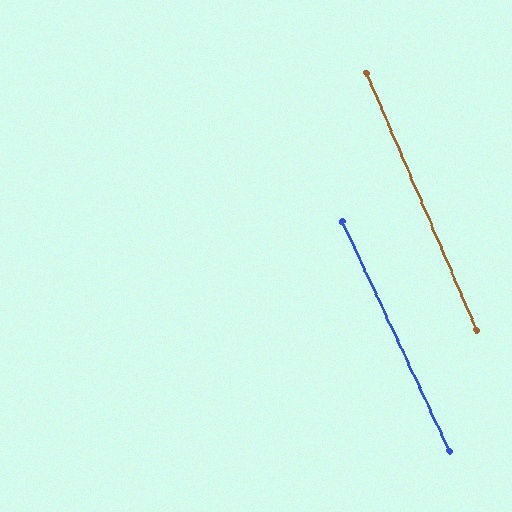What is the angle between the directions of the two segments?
Approximately 2 degrees.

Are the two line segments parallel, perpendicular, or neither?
Parallel — their directions differ by only 1.9°.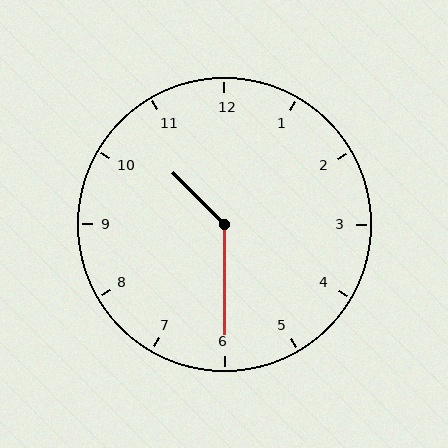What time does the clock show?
10:30.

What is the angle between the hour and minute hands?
Approximately 135 degrees.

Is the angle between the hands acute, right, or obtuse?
It is obtuse.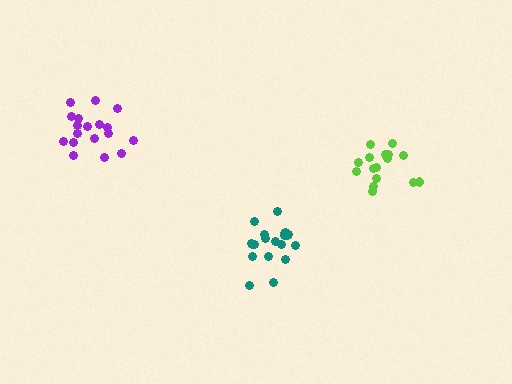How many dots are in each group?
Group 1: 20 dots, Group 2: 16 dots, Group 3: 18 dots (54 total).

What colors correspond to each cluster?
The clusters are colored: teal, lime, purple.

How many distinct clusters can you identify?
There are 3 distinct clusters.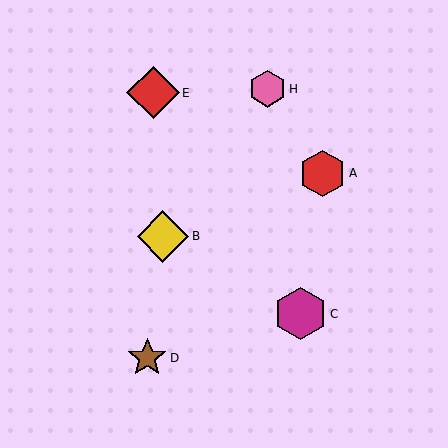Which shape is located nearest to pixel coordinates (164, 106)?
The red diamond (labeled E) at (153, 93) is nearest to that location.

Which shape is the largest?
The magenta hexagon (labeled C) is the largest.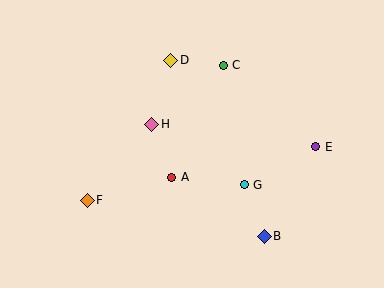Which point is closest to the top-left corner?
Point D is closest to the top-left corner.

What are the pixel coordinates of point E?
Point E is at (316, 147).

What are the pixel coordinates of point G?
Point G is at (244, 185).